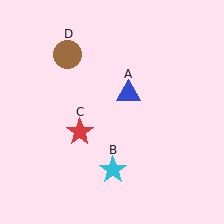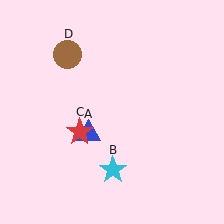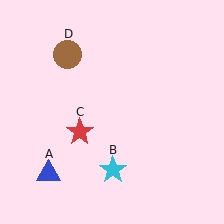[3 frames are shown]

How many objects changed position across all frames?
1 object changed position: blue triangle (object A).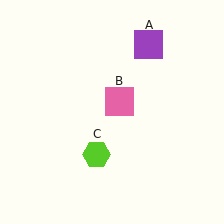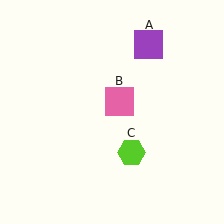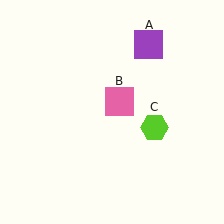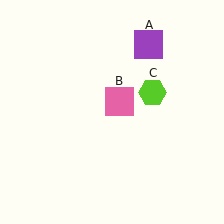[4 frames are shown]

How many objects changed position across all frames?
1 object changed position: lime hexagon (object C).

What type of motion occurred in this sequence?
The lime hexagon (object C) rotated counterclockwise around the center of the scene.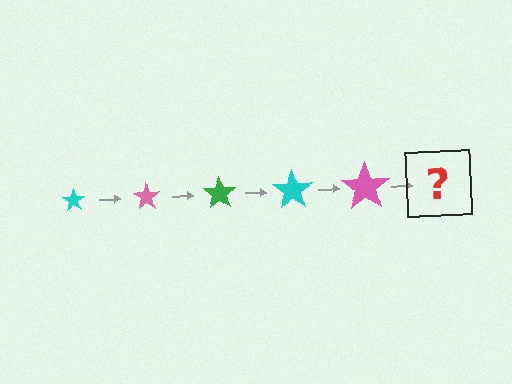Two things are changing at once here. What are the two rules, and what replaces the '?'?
The two rules are that the star grows larger each step and the color cycles through cyan, pink, and green. The '?' should be a green star, larger than the previous one.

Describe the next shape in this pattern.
It should be a green star, larger than the previous one.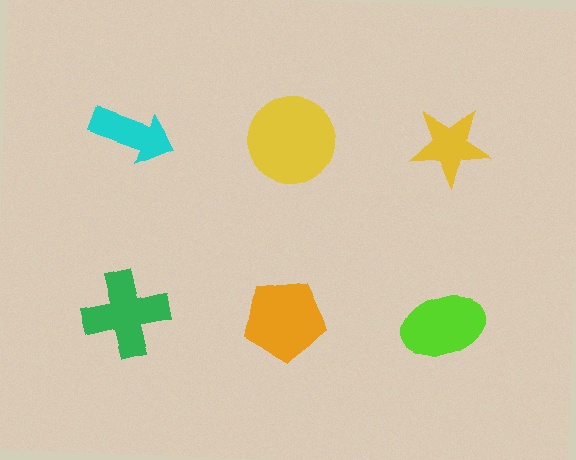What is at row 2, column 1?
A green cross.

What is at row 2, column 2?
An orange pentagon.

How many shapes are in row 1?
3 shapes.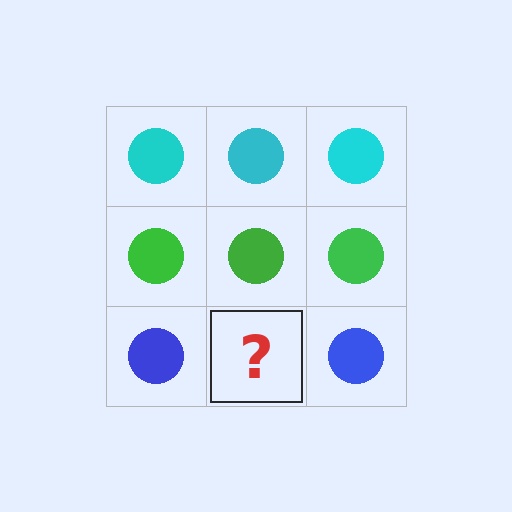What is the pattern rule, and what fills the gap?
The rule is that each row has a consistent color. The gap should be filled with a blue circle.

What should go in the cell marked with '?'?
The missing cell should contain a blue circle.